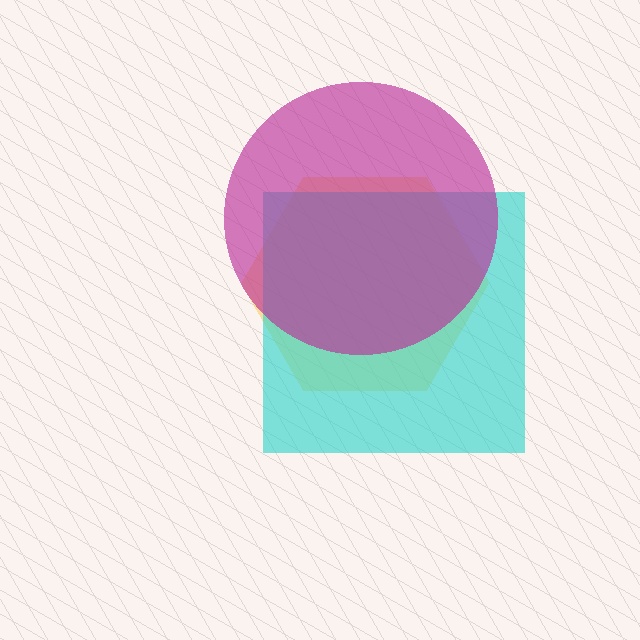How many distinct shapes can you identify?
There are 3 distinct shapes: a yellow hexagon, a cyan square, a magenta circle.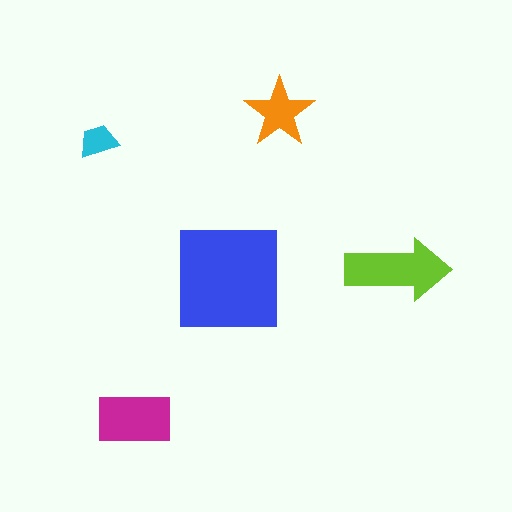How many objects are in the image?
There are 5 objects in the image.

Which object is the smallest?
The cyan trapezoid.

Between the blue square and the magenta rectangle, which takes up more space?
The blue square.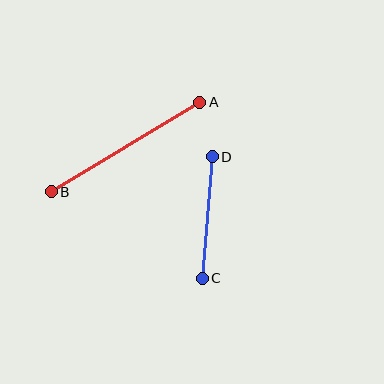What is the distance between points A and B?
The distance is approximately 173 pixels.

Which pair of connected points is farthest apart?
Points A and B are farthest apart.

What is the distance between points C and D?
The distance is approximately 122 pixels.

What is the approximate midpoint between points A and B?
The midpoint is at approximately (125, 147) pixels.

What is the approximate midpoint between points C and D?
The midpoint is at approximately (207, 217) pixels.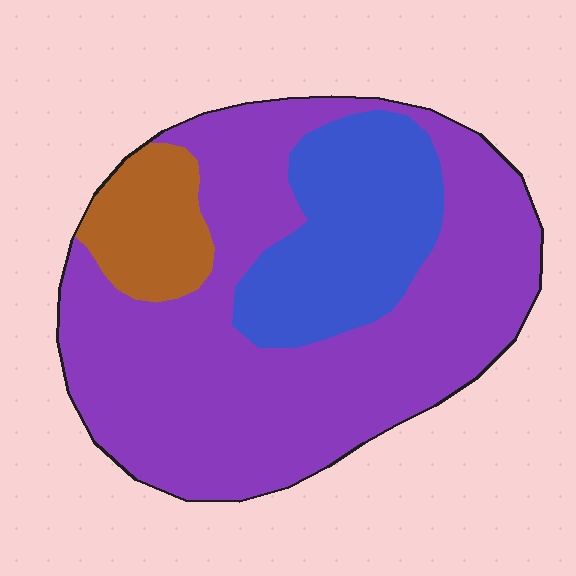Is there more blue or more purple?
Purple.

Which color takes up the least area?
Brown, at roughly 10%.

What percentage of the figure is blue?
Blue takes up about one fifth (1/5) of the figure.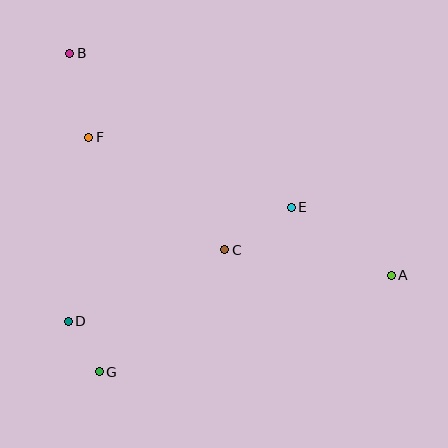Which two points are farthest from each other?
Points A and B are farthest from each other.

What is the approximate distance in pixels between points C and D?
The distance between C and D is approximately 172 pixels.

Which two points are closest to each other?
Points D and G are closest to each other.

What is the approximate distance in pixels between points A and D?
The distance between A and D is approximately 327 pixels.